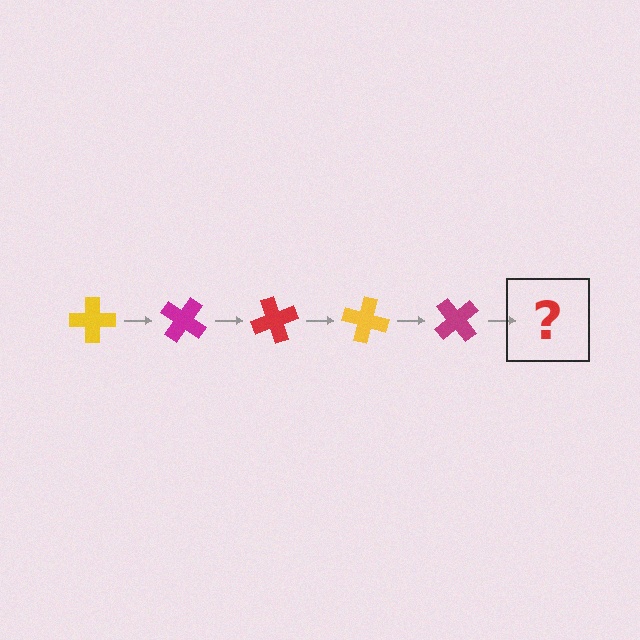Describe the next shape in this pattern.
It should be a red cross, rotated 175 degrees from the start.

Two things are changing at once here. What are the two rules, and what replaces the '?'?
The two rules are that it rotates 35 degrees each step and the color cycles through yellow, magenta, and red. The '?' should be a red cross, rotated 175 degrees from the start.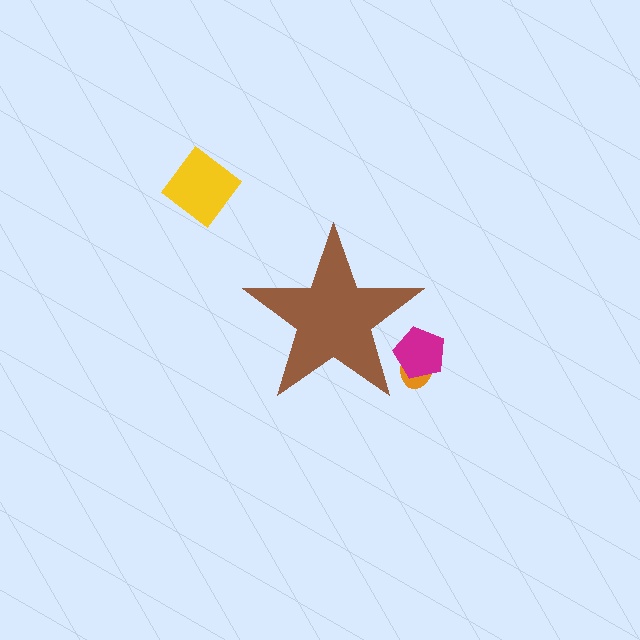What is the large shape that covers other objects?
A brown star.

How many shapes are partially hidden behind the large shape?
2 shapes are partially hidden.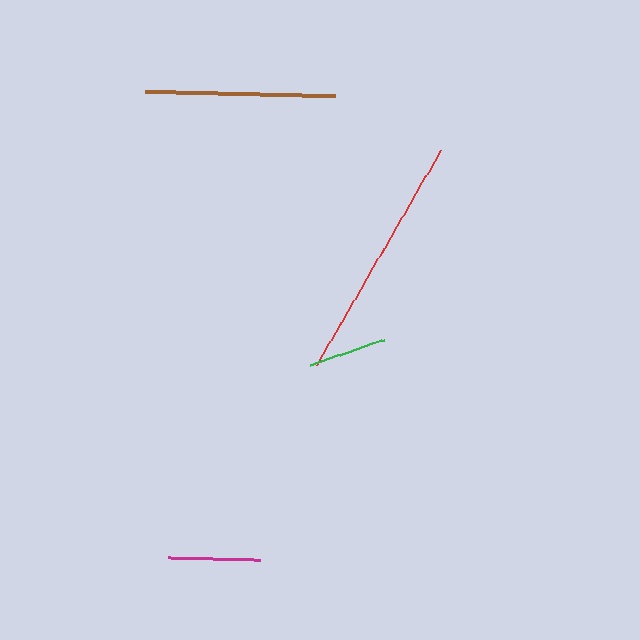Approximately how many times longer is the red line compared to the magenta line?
The red line is approximately 2.7 times the length of the magenta line.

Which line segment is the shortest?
The green line is the shortest at approximately 78 pixels.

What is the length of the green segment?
The green segment is approximately 78 pixels long.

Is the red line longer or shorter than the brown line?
The red line is longer than the brown line.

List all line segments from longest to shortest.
From longest to shortest: red, brown, magenta, green.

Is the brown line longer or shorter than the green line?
The brown line is longer than the green line.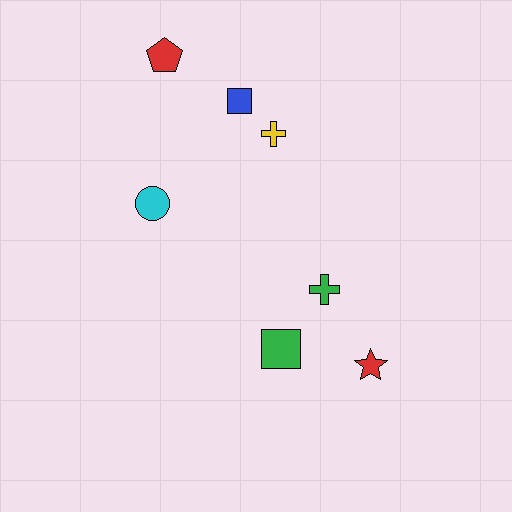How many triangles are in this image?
There are no triangles.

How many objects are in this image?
There are 7 objects.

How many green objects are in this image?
There are 2 green objects.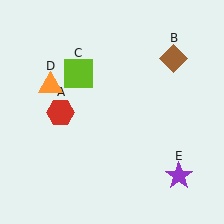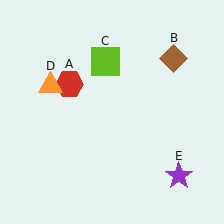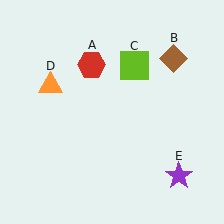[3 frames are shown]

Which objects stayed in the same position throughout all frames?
Brown diamond (object B) and orange triangle (object D) and purple star (object E) remained stationary.